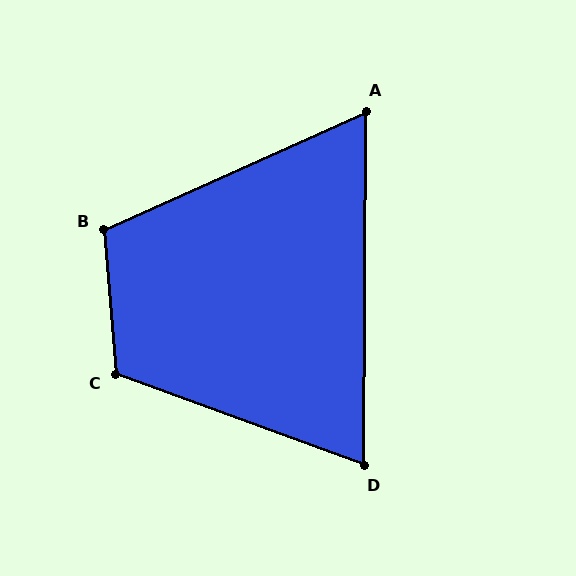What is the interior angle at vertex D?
Approximately 70 degrees (acute).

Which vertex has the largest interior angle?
C, at approximately 115 degrees.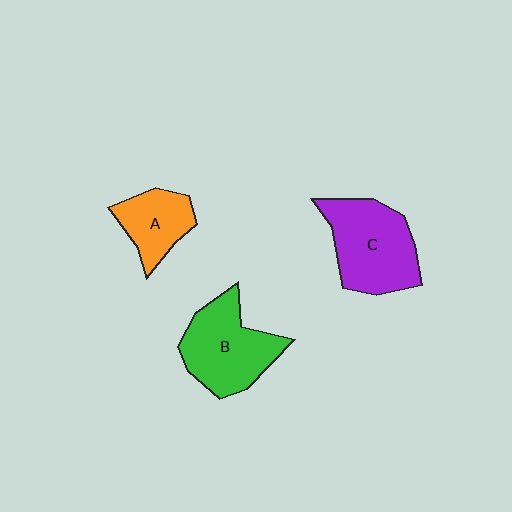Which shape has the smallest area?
Shape A (orange).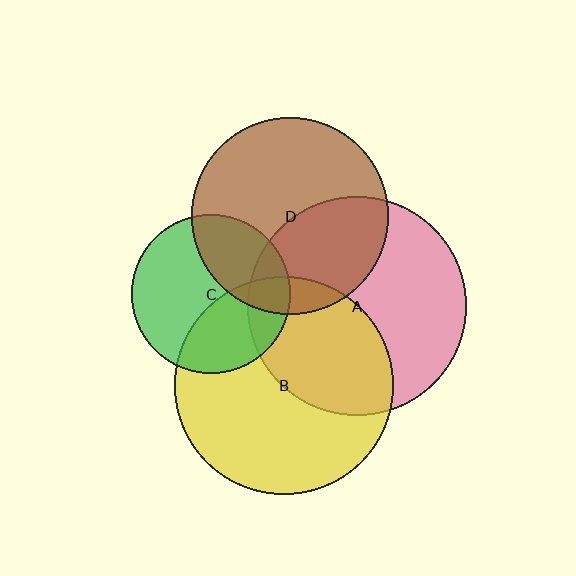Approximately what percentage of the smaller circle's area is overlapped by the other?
Approximately 15%.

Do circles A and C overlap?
Yes.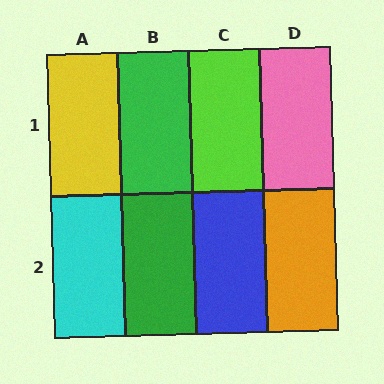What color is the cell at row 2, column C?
Blue.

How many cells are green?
2 cells are green.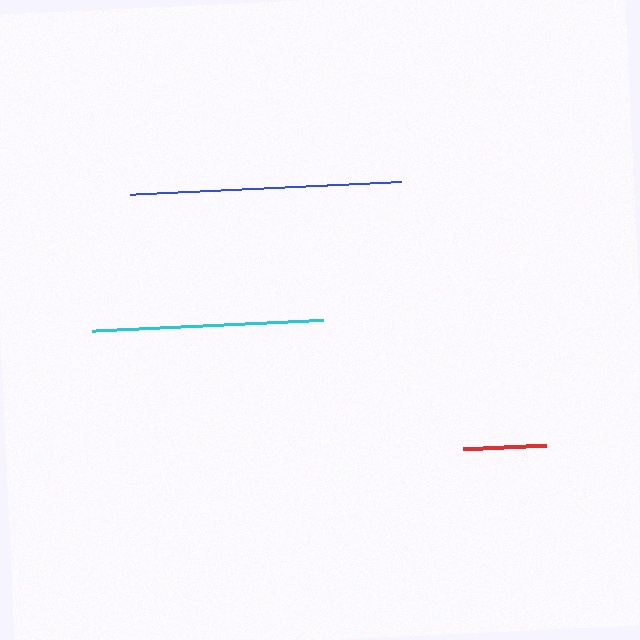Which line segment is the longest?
The blue line is the longest at approximately 271 pixels.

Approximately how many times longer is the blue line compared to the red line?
The blue line is approximately 3.3 times the length of the red line.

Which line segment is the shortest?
The red line is the shortest at approximately 83 pixels.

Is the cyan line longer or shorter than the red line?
The cyan line is longer than the red line.